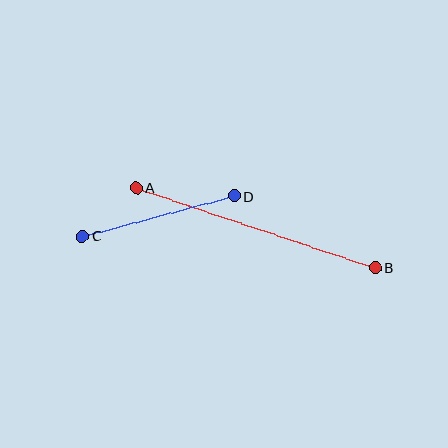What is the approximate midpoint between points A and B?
The midpoint is at approximately (256, 228) pixels.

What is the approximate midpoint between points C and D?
The midpoint is at approximately (158, 216) pixels.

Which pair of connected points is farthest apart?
Points A and B are farthest apart.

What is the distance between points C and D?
The distance is approximately 157 pixels.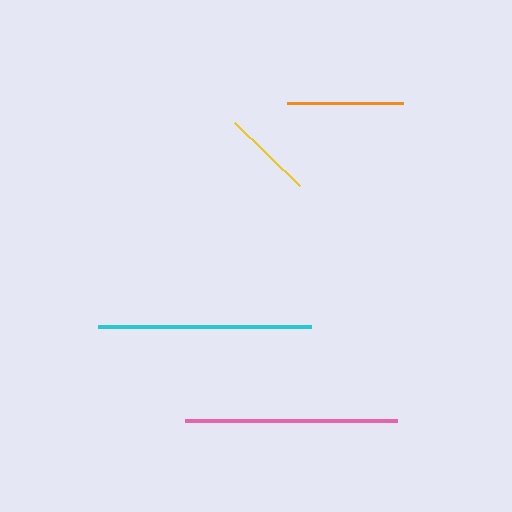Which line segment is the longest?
The cyan line is the longest at approximately 213 pixels.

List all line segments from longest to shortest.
From longest to shortest: cyan, pink, orange, yellow.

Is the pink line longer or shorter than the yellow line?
The pink line is longer than the yellow line.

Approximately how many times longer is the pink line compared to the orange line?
The pink line is approximately 1.8 times the length of the orange line.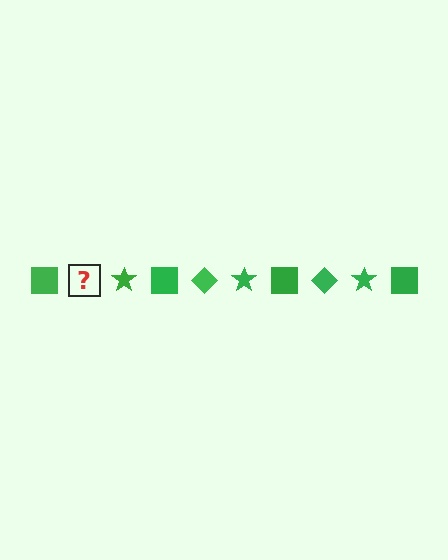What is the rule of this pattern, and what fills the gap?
The rule is that the pattern cycles through square, diamond, star shapes in green. The gap should be filled with a green diamond.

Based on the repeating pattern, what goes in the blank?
The blank should be a green diamond.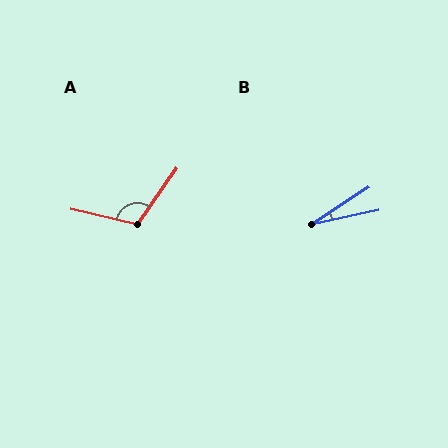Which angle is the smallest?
B, at approximately 21 degrees.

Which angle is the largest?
A, at approximately 112 degrees.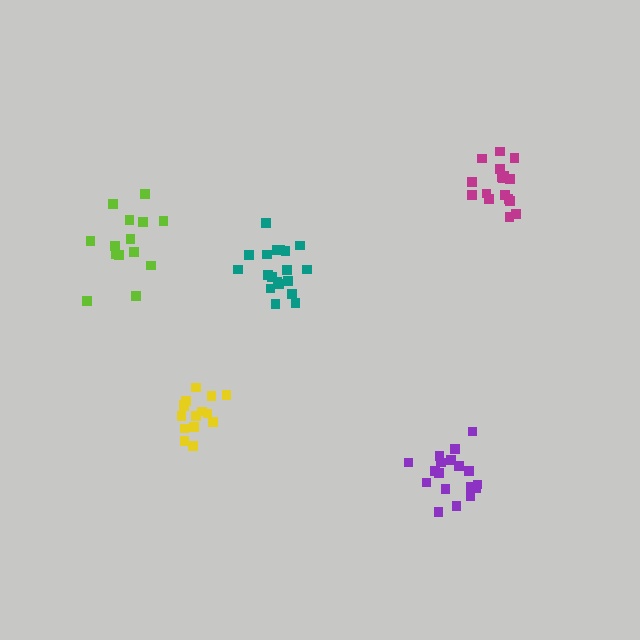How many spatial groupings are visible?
There are 5 spatial groupings.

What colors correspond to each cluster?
The clusters are colored: purple, lime, magenta, teal, yellow.